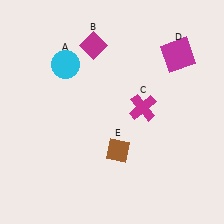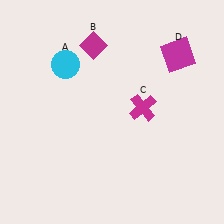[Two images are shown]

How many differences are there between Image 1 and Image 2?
There is 1 difference between the two images.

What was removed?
The brown diamond (E) was removed in Image 2.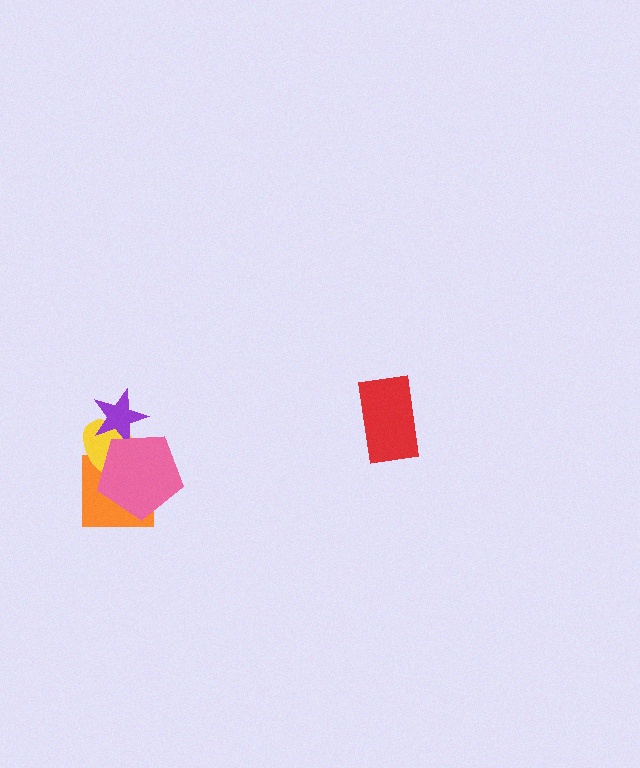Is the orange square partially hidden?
Yes, it is partially covered by another shape.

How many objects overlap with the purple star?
2 objects overlap with the purple star.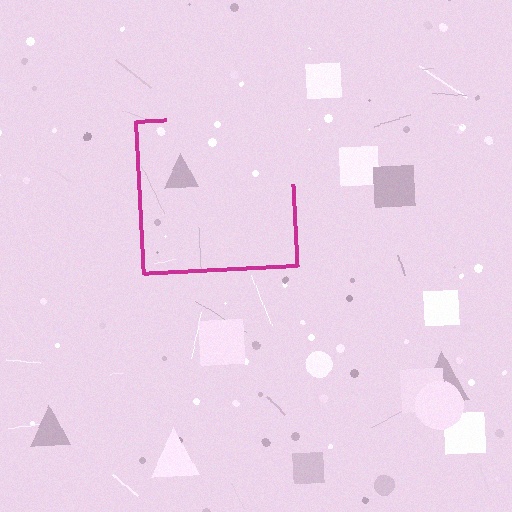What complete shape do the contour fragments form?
The contour fragments form a square.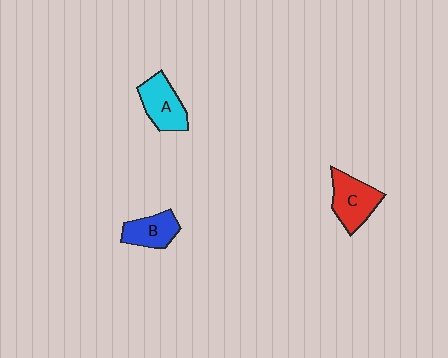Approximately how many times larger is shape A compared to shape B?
Approximately 1.2 times.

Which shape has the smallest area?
Shape B (blue).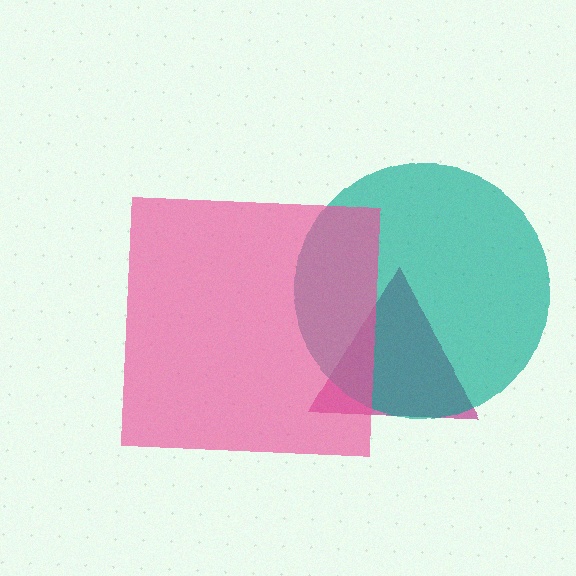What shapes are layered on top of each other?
The layered shapes are: a magenta triangle, a teal circle, a pink square.